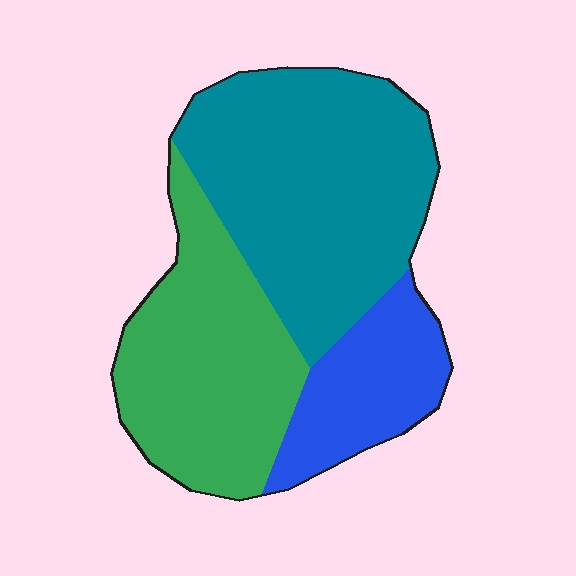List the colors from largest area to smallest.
From largest to smallest: teal, green, blue.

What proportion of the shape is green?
Green takes up between a third and a half of the shape.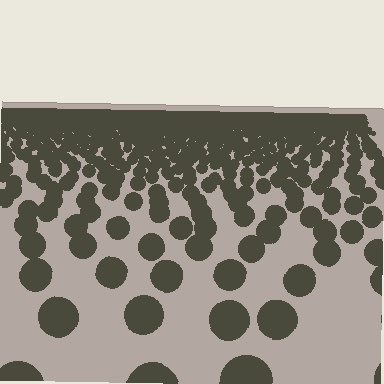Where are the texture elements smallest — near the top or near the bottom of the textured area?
Near the top.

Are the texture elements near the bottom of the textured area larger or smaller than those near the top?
Larger. Near the bottom, elements are closer to the viewer and appear at a bigger on-screen size.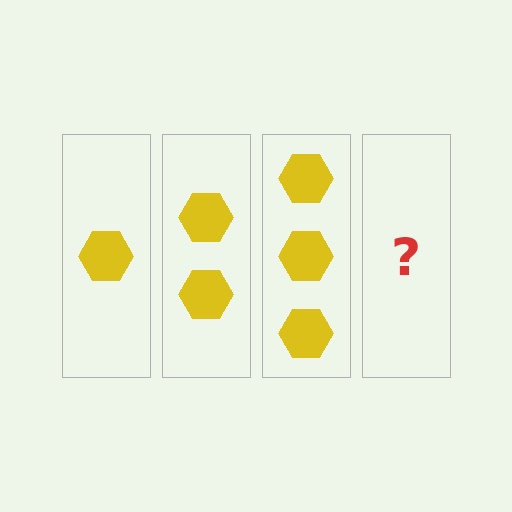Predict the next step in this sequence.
The next step is 4 hexagons.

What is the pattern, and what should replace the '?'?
The pattern is that each step adds one more hexagon. The '?' should be 4 hexagons.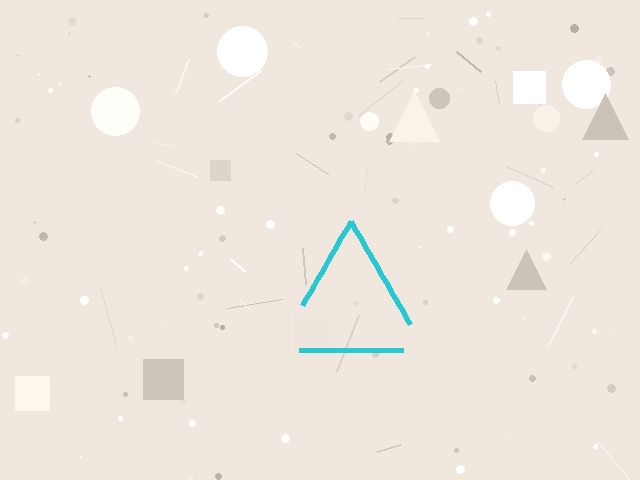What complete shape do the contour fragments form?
The contour fragments form a triangle.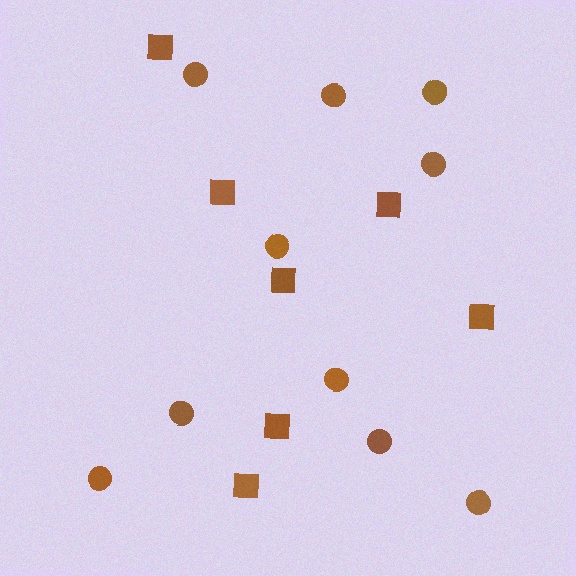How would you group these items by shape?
There are 2 groups: one group of squares (7) and one group of circles (10).